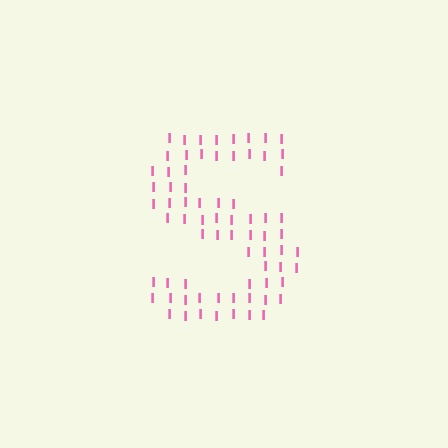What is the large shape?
The large shape is the letter S.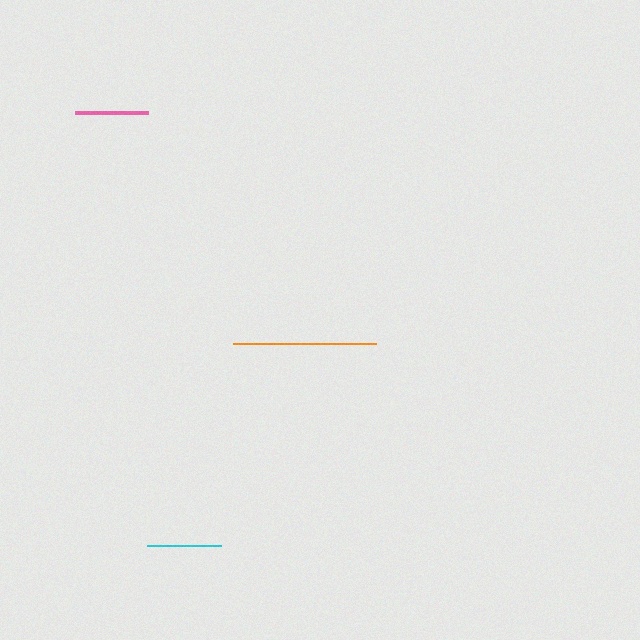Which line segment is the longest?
The orange line is the longest at approximately 143 pixels.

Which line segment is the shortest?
The pink line is the shortest at approximately 73 pixels.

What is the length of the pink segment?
The pink segment is approximately 73 pixels long.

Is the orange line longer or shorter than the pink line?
The orange line is longer than the pink line.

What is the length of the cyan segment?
The cyan segment is approximately 74 pixels long.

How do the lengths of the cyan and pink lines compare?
The cyan and pink lines are approximately the same length.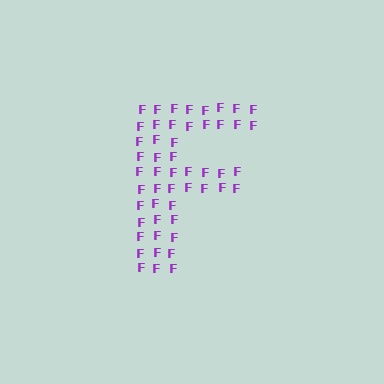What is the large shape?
The large shape is the letter F.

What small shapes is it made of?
It is made of small letter F's.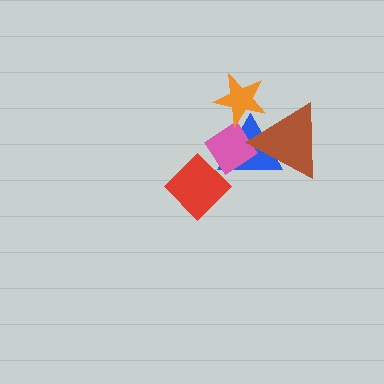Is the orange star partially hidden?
No, no other shape covers it.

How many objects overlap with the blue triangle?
4 objects overlap with the blue triangle.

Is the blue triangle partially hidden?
Yes, it is partially covered by another shape.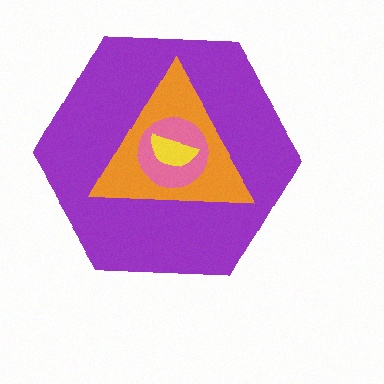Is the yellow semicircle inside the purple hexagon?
Yes.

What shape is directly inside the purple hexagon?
The orange triangle.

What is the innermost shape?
The yellow semicircle.